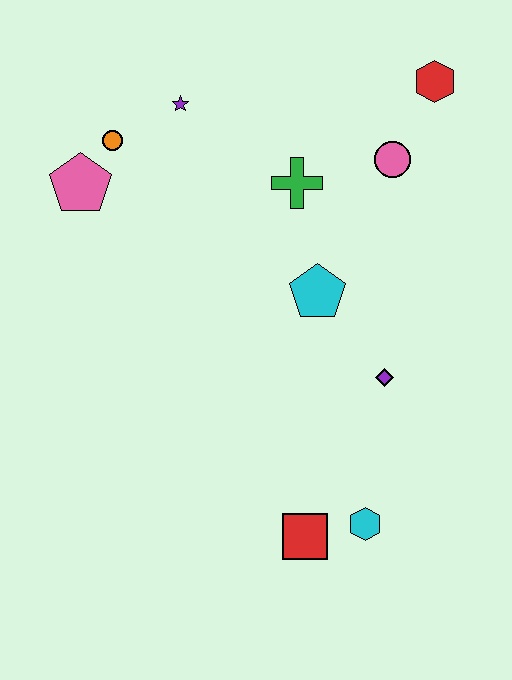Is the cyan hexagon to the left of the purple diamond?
Yes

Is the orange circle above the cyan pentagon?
Yes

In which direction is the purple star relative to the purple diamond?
The purple star is above the purple diamond.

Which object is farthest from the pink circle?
The red square is farthest from the pink circle.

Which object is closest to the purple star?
The orange circle is closest to the purple star.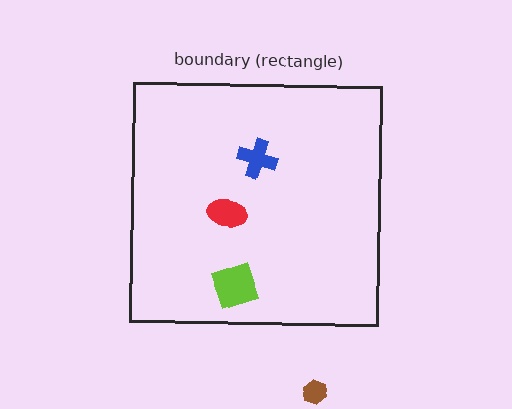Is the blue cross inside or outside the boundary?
Inside.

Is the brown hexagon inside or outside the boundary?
Outside.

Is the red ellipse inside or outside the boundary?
Inside.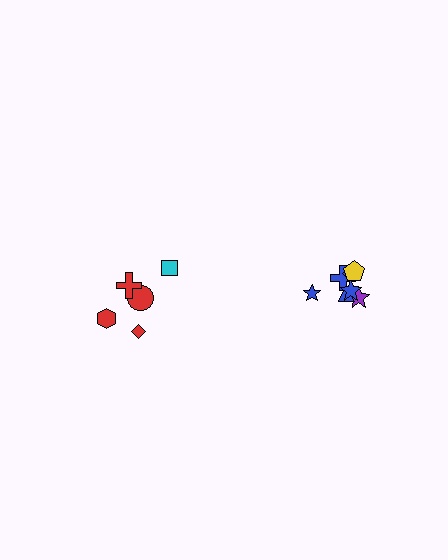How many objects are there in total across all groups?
There are 12 objects.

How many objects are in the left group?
There are 5 objects.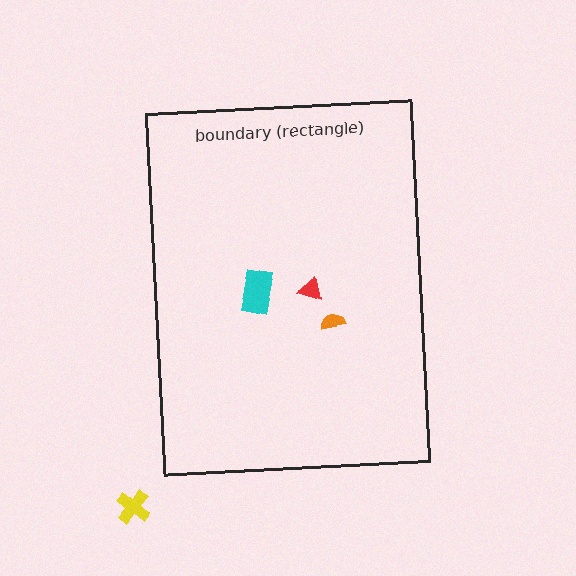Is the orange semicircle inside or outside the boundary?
Inside.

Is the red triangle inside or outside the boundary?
Inside.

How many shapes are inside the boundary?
3 inside, 1 outside.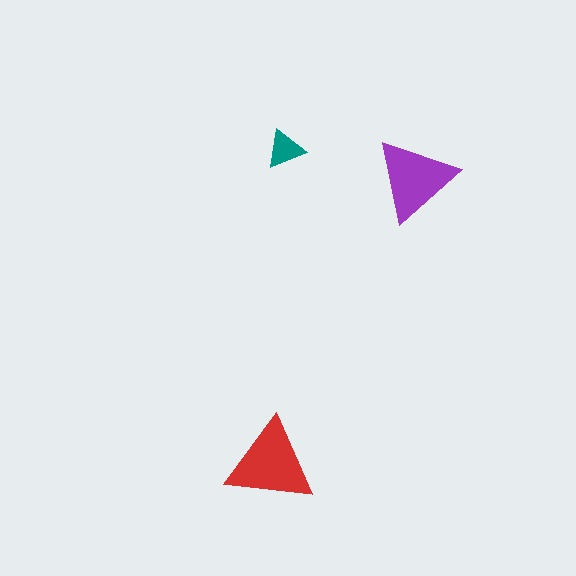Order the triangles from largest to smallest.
the red one, the purple one, the teal one.